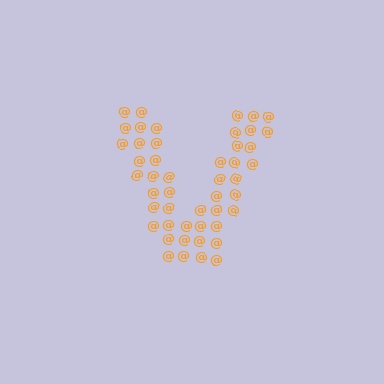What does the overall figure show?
The overall figure shows the letter V.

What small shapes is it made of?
It is made of small at signs.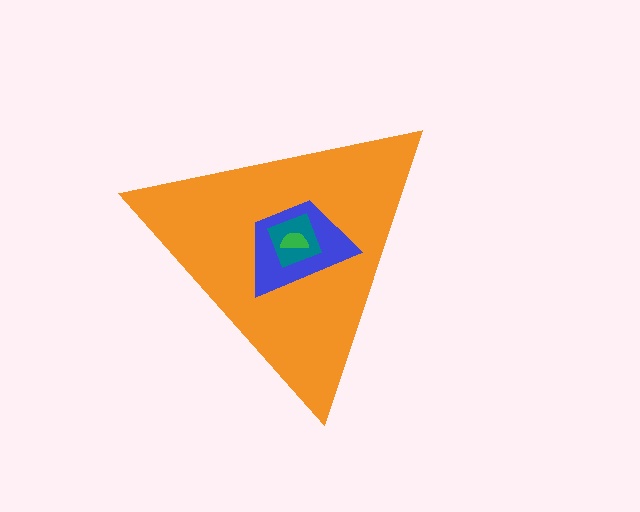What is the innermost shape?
The green semicircle.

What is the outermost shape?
The orange triangle.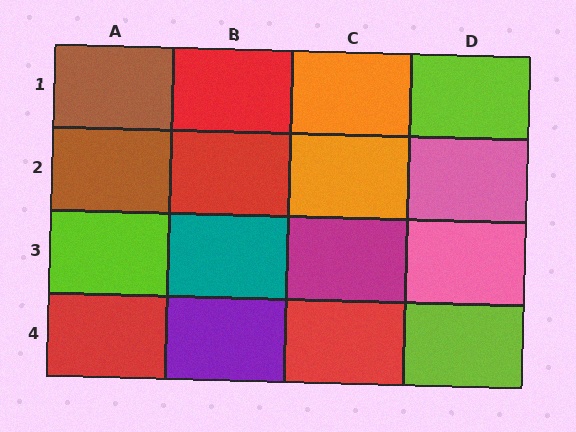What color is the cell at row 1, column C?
Orange.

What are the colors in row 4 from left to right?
Red, purple, red, lime.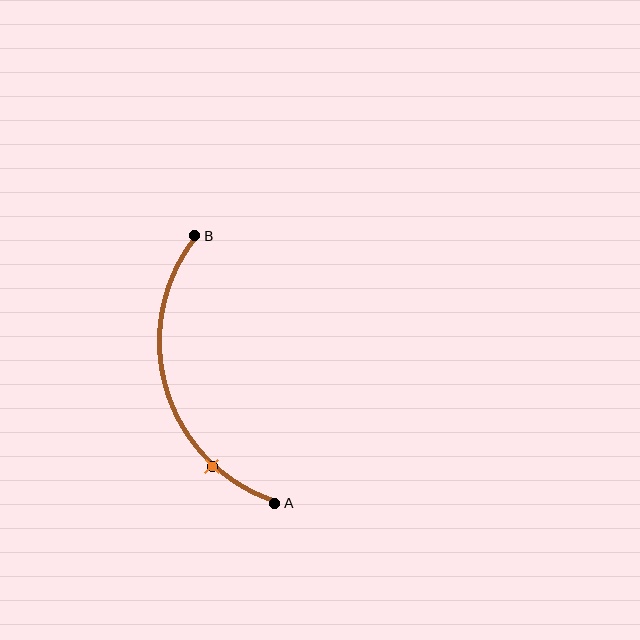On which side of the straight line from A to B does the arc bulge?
The arc bulges to the left of the straight line connecting A and B.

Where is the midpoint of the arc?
The arc midpoint is the point on the curve farthest from the straight line joining A and B. It sits to the left of that line.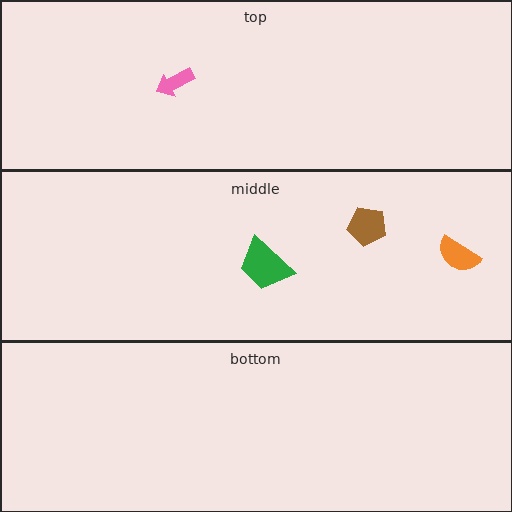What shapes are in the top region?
The pink arrow.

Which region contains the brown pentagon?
The middle region.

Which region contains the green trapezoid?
The middle region.